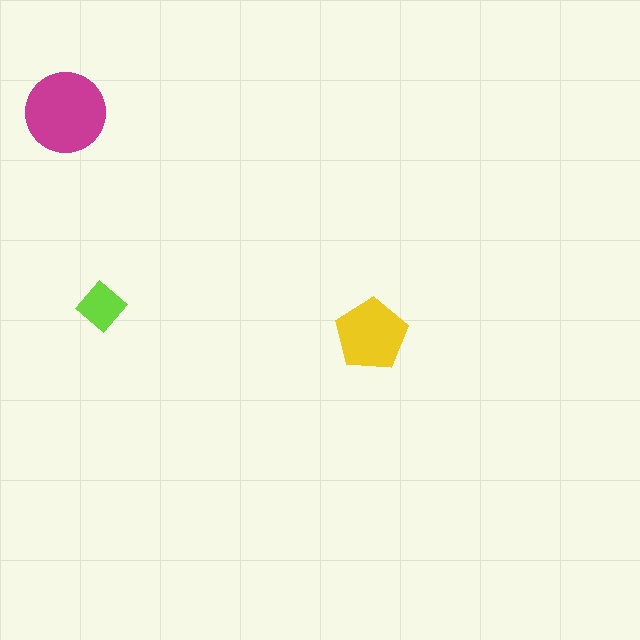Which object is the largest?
The magenta circle.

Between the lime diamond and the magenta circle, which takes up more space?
The magenta circle.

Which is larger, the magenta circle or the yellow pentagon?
The magenta circle.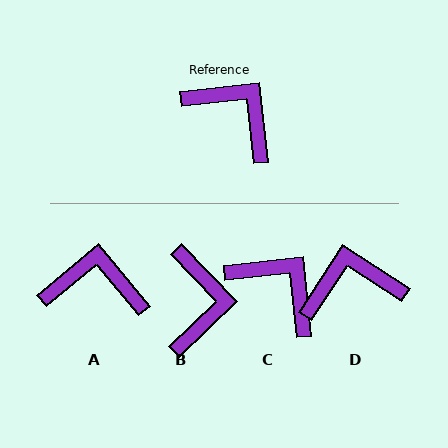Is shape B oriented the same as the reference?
No, it is off by about 53 degrees.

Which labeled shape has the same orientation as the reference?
C.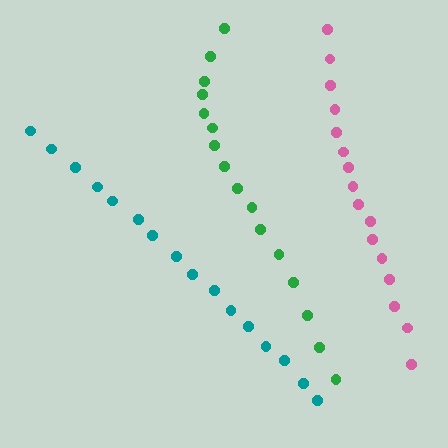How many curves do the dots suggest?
There are 3 distinct paths.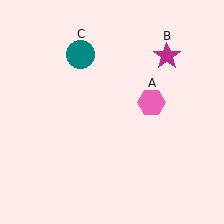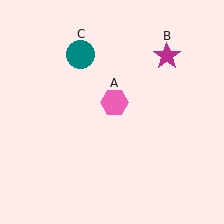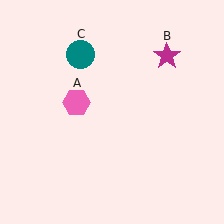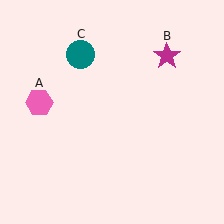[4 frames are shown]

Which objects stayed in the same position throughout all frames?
Magenta star (object B) and teal circle (object C) remained stationary.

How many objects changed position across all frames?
1 object changed position: pink hexagon (object A).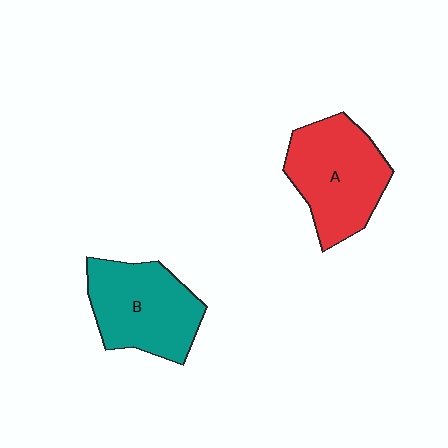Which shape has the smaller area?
Shape B (teal).